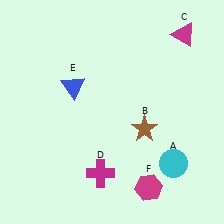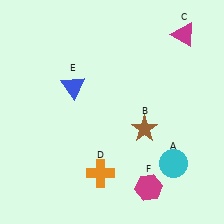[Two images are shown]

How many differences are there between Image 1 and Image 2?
There is 1 difference between the two images.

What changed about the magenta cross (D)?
In Image 1, D is magenta. In Image 2, it changed to orange.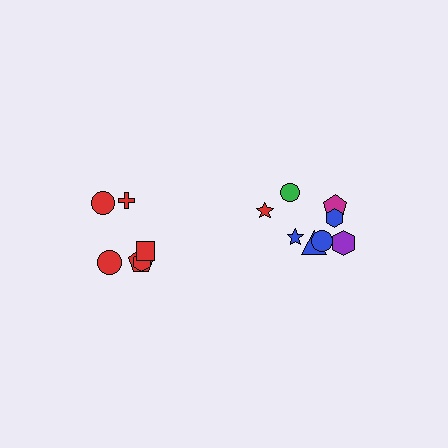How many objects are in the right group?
There are 8 objects.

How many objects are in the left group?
There are 6 objects.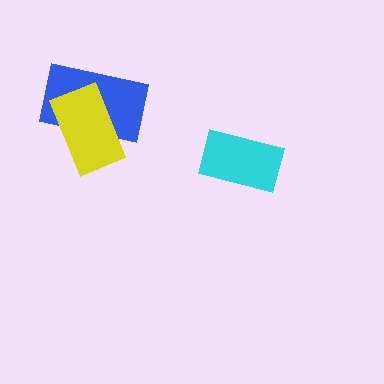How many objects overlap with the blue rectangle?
1 object overlaps with the blue rectangle.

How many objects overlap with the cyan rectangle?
0 objects overlap with the cyan rectangle.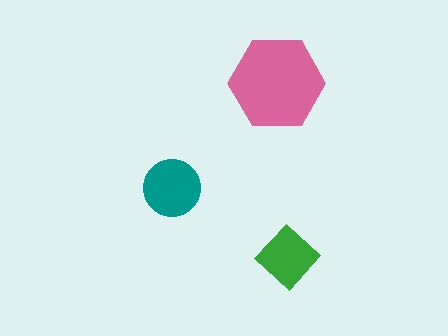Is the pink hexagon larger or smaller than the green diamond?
Larger.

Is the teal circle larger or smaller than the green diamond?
Larger.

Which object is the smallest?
The green diamond.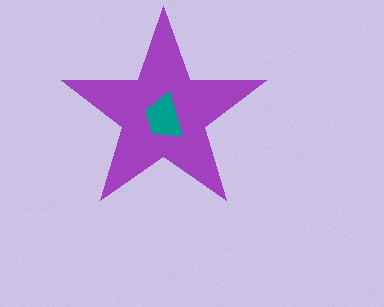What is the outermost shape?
The purple star.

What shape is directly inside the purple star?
The teal trapezoid.